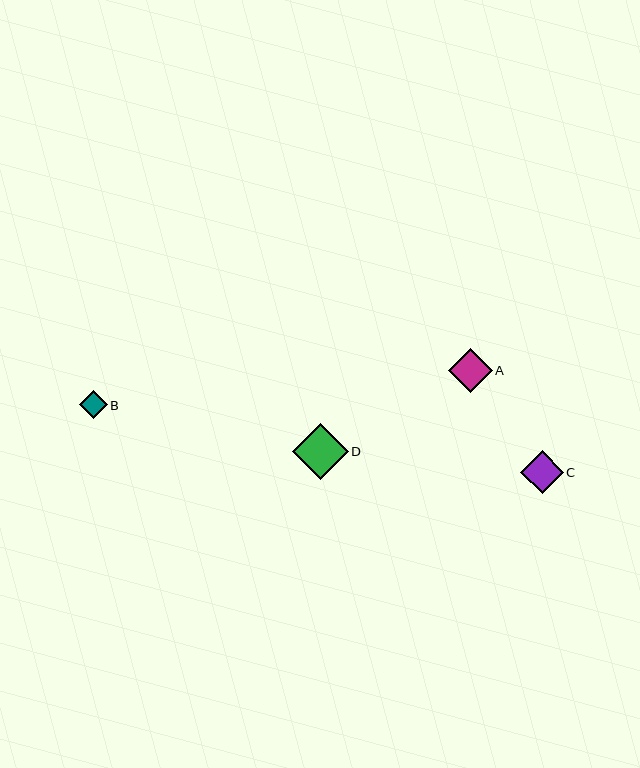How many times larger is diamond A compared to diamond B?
Diamond A is approximately 1.6 times the size of diamond B.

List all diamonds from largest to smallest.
From largest to smallest: D, A, C, B.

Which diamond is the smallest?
Diamond B is the smallest with a size of approximately 28 pixels.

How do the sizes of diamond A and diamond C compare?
Diamond A and diamond C are approximately the same size.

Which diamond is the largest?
Diamond D is the largest with a size of approximately 56 pixels.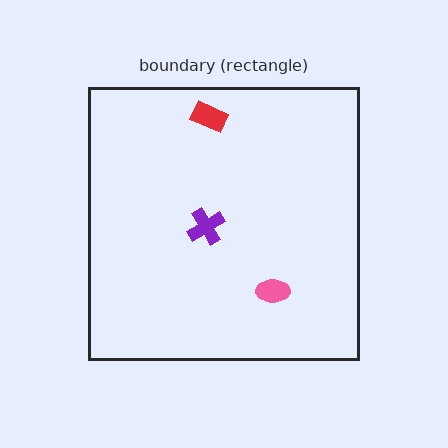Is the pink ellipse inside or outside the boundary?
Inside.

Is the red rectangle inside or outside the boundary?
Inside.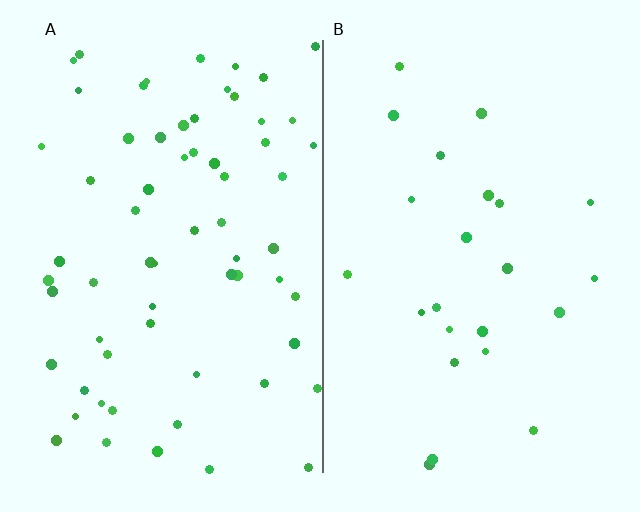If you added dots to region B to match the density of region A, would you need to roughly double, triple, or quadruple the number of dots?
Approximately triple.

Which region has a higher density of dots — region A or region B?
A (the left).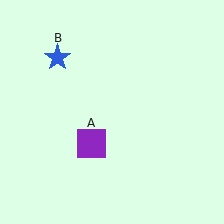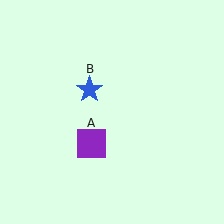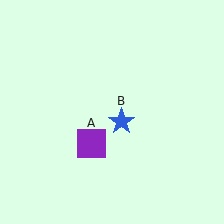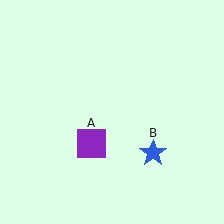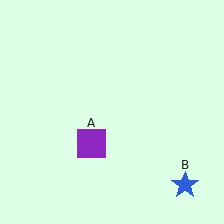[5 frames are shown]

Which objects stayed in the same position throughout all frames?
Purple square (object A) remained stationary.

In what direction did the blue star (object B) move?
The blue star (object B) moved down and to the right.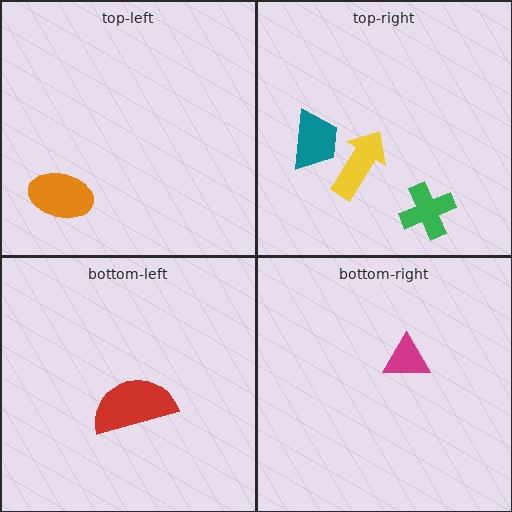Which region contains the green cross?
The top-right region.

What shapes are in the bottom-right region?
The magenta triangle.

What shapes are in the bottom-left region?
The red semicircle.